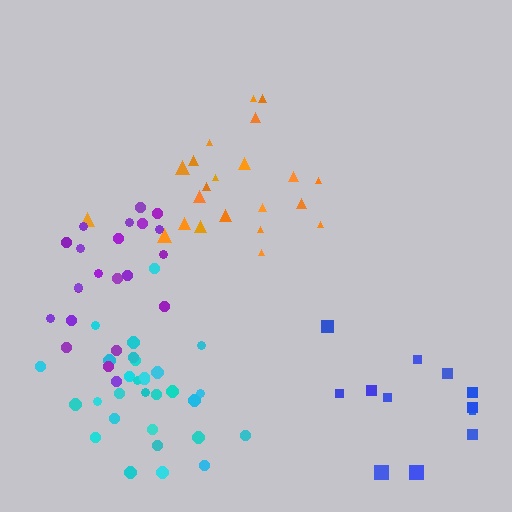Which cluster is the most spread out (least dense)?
Blue.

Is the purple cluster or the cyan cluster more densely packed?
Purple.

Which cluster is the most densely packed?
Purple.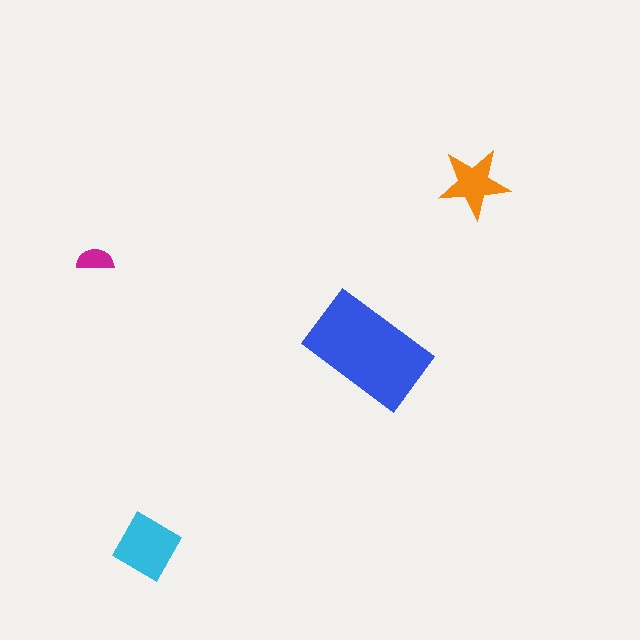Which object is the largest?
The blue rectangle.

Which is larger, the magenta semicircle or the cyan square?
The cyan square.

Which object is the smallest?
The magenta semicircle.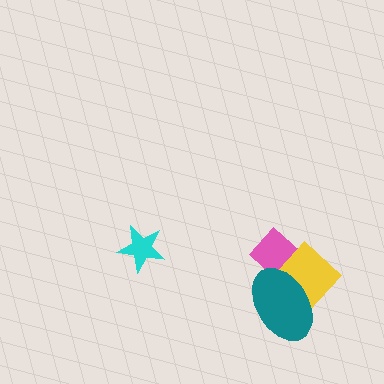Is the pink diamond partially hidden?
Yes, it is partially covered by another shape.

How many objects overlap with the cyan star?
0 objects overlap with the cyan star.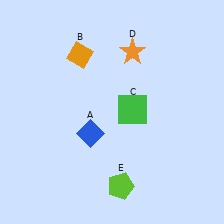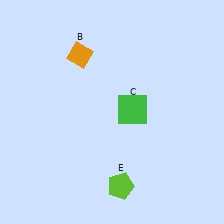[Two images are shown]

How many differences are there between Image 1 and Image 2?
There are 2 differences between the two images.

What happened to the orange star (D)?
The orange star (D) was removed in Image 2. It was in the top-right area of Image 1.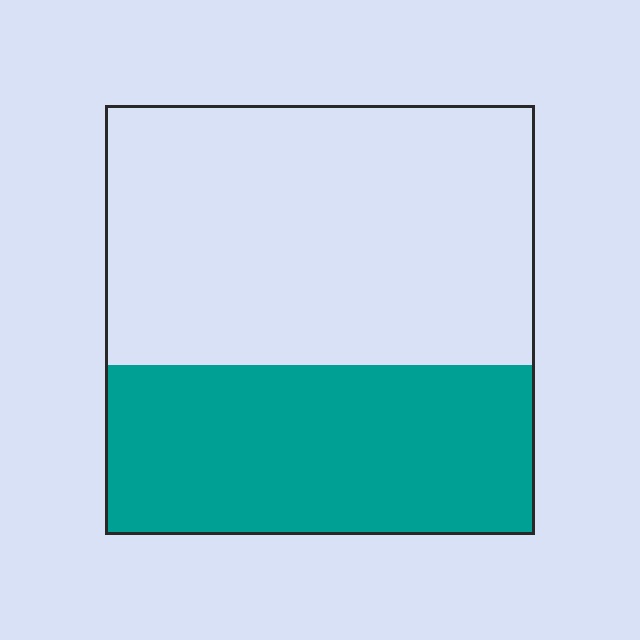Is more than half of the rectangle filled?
No.